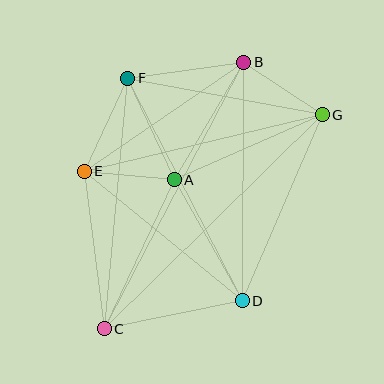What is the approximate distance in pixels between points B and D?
The distance between B and D is approximately 238 pixels.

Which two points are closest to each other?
Points A and E are closest to each other.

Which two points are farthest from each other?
Points C and G are farthest from each other.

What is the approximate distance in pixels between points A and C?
The distance between A and C is approximately 164 pixels.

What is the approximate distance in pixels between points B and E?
The distance between B and E is approximately 194 pixels.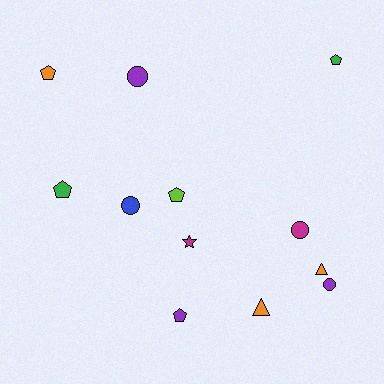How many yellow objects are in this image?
There are no yellow objects.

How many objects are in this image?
There are 12 objects.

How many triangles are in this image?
There are 2 triangles.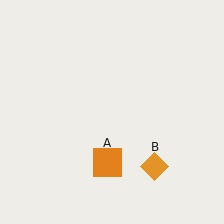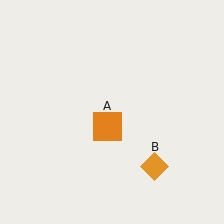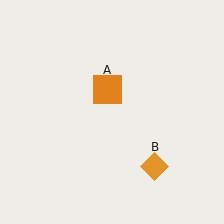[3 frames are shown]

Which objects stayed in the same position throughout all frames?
Orange diamond (object B) remained stationary.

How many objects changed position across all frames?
1 object changed position: orange square (object A).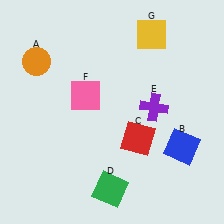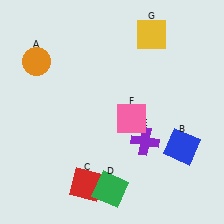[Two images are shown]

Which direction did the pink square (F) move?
The pink square (F) moved right.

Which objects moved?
The objects that moved are: the red square (C), the purple cross (E), the pink square (F).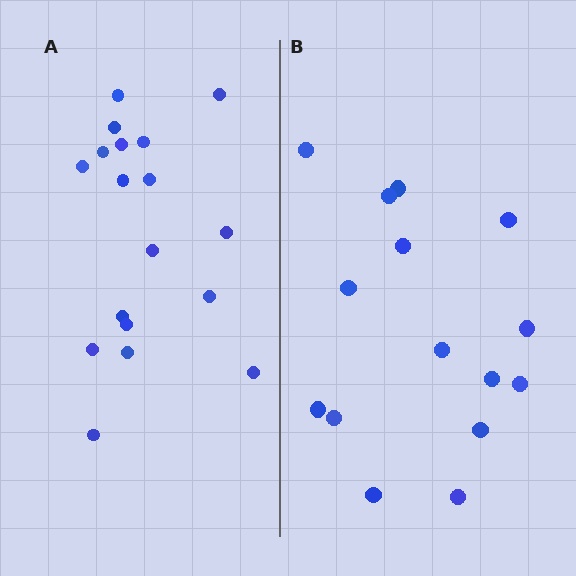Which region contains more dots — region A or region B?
Region A (the left region) has more dots.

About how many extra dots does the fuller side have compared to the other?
Region A has just a few more — roughly 2 or 3 more dots than region B.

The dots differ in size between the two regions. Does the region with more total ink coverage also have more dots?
No. Region B has more total ink coverage because its dots are larger, but region A actually contains more individual dots. Total area can be misleading — the number of items is what matters here.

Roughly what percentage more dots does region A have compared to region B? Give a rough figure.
About 20% more.